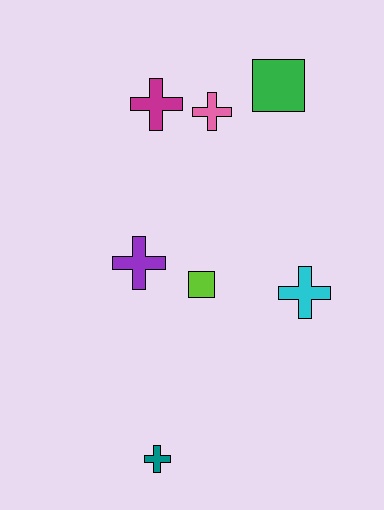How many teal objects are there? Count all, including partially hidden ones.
There is 1 teal object.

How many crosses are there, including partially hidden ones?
There are 5 crosses.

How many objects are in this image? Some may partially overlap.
There are 7 objects.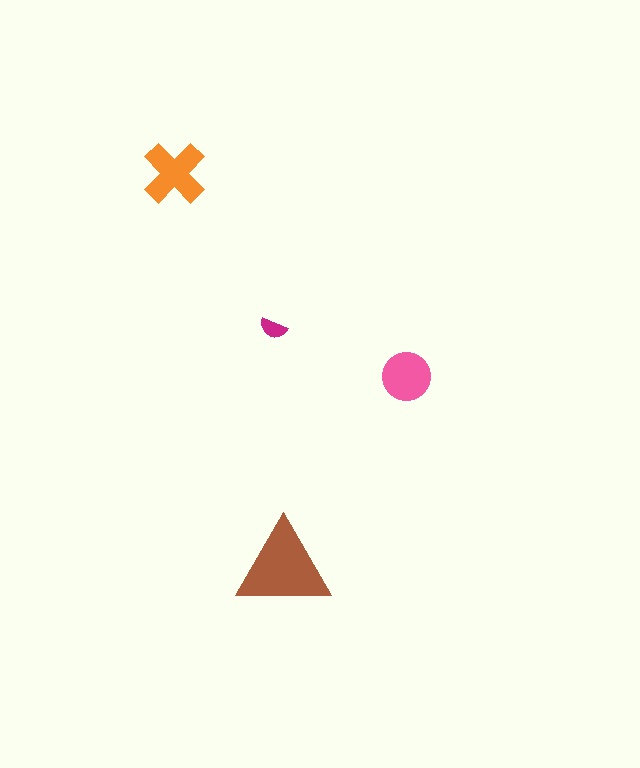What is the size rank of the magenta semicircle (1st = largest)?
4th.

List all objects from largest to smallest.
The brown triangle, the orange cross, the pink circle, the magenta semicircle.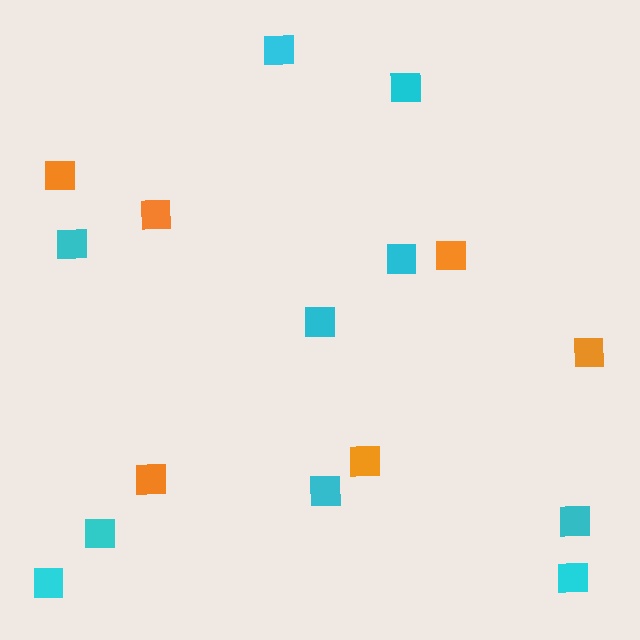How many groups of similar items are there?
There are 2 groups: one group of orange squares (6) and one group of cyan squares (10).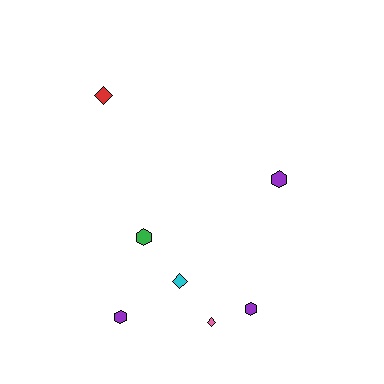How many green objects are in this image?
There is 1 green object.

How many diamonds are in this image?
There are 3 diamonds.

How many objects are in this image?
There are 7 objects.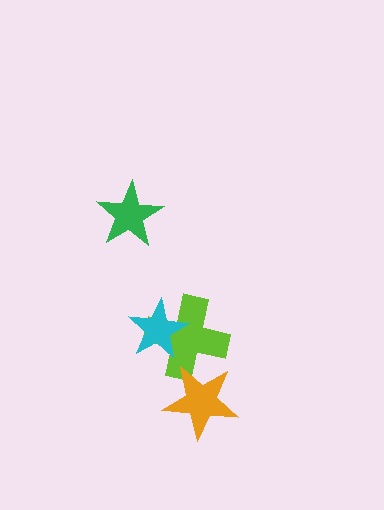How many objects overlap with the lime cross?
2 objects overlap with the lime cross.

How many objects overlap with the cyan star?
1 object overlaps with the cyan star.